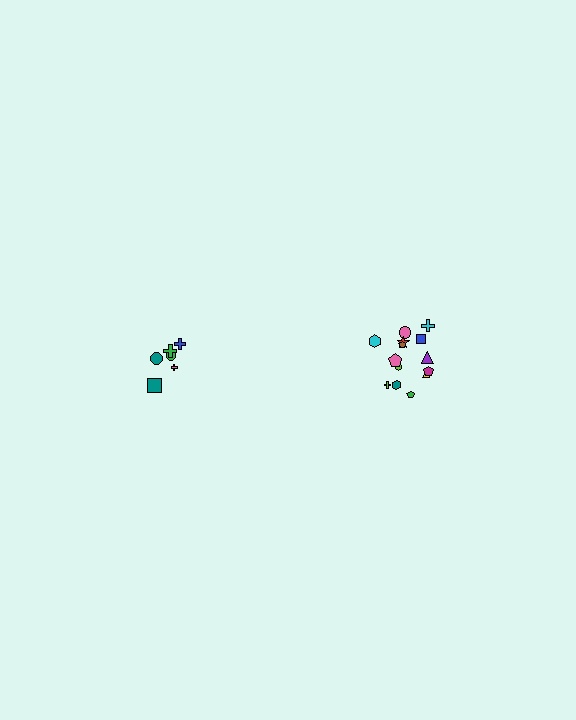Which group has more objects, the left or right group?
The right group.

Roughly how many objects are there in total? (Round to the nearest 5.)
Roughly 20 objects in total.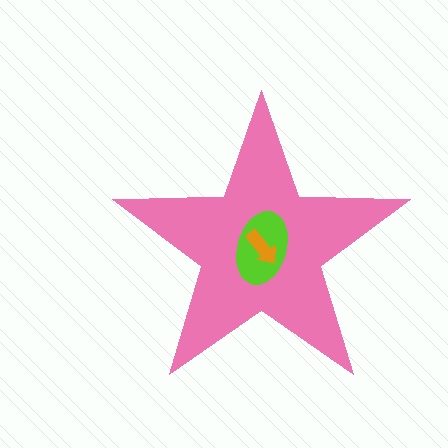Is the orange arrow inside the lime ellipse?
Yes.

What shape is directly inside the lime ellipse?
The orange arrow.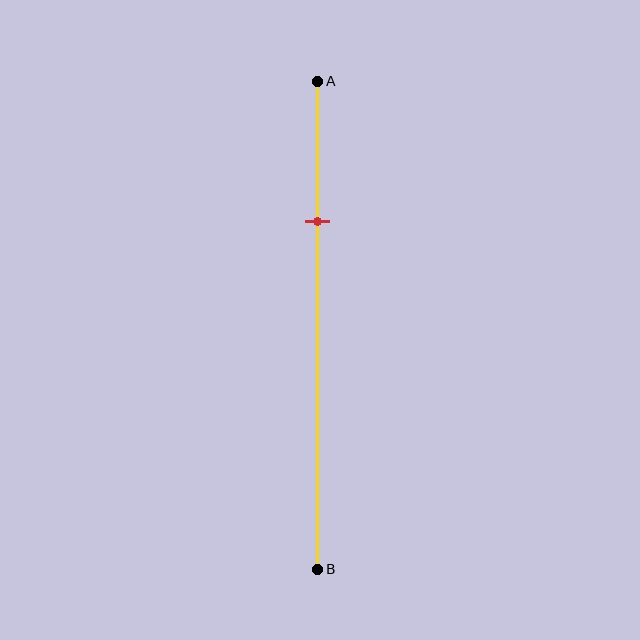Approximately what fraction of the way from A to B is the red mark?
The red mark is approximately 30% of the way from A to B.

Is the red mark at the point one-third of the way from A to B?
No, the mark is at about 30% from A, not at the 33% one-third point.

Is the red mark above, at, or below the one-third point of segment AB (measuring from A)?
The red mark is above the one-third point of segment AB.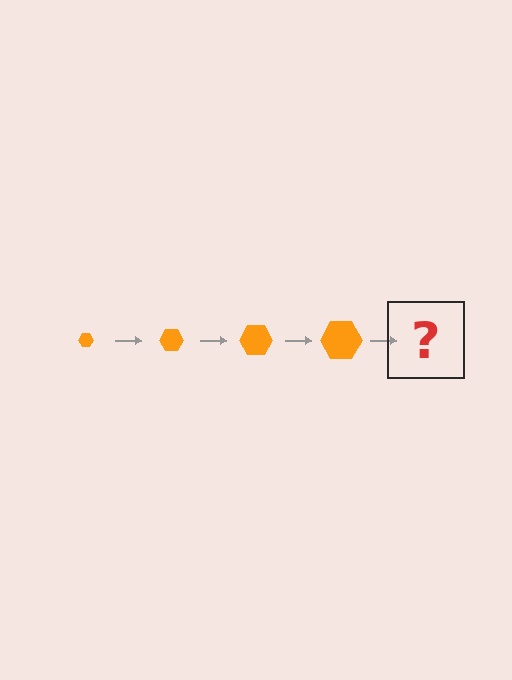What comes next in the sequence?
The next element should be an orange hexagon, larger than the previous one.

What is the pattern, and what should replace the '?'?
The pattern is that the hexagon gets progressively larger each step. The '?' should be an orange hexagon, larger than the previous one.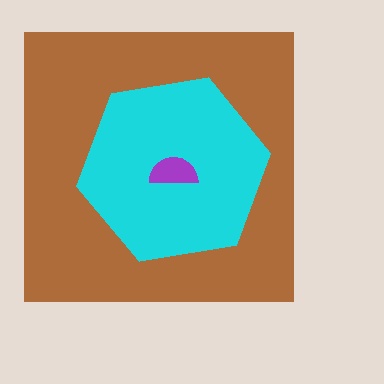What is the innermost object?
The purple semicircle.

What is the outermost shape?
The brown square.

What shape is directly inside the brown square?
The cyan hexagon.